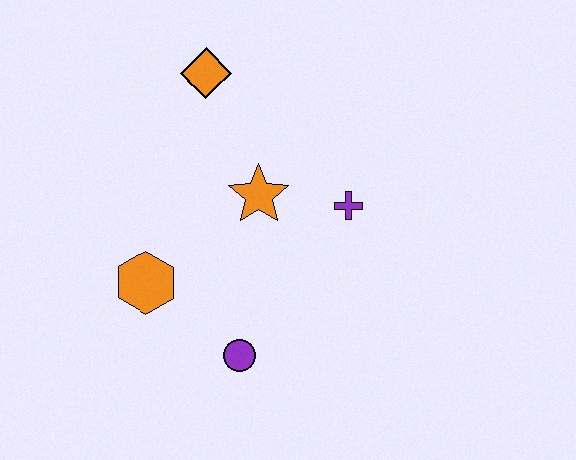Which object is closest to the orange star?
The purple cross is closest to the orange star.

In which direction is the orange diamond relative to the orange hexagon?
The orange diamond is above the orange hexagon.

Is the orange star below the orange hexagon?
No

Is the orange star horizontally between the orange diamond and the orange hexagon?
No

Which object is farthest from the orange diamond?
The purple circle is farthest from the orange diamond.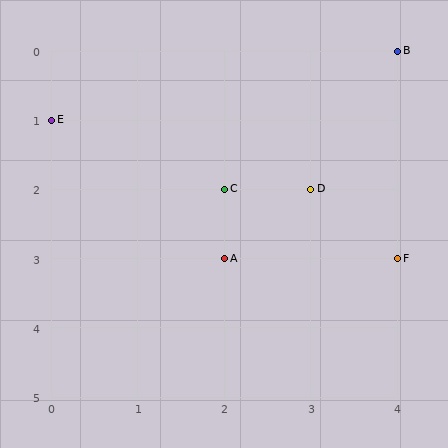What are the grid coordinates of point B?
Point B is at grid coordinates (4, 0).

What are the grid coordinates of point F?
Point F is at grid coordinates (4, 3).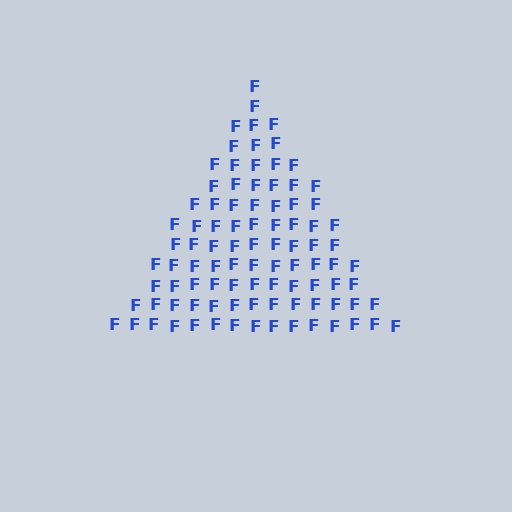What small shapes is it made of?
It is made of small letter F's.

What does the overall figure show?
The overall figure shows a triangle.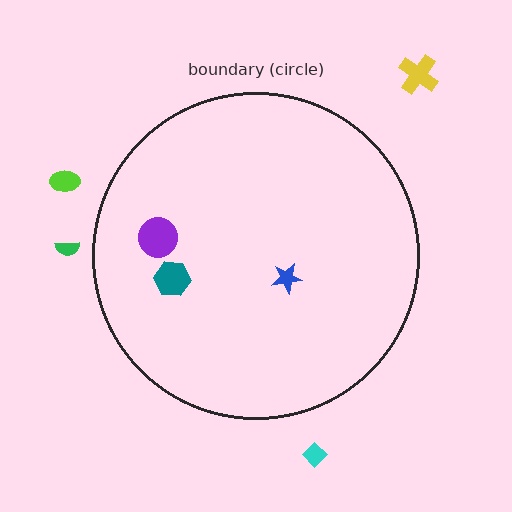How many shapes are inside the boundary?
3 inside, 4 outside.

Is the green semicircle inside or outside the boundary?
Outside.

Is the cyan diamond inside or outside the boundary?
Outside.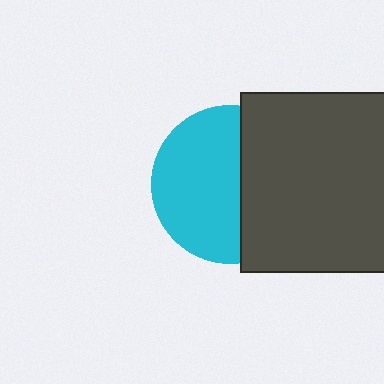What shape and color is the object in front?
The object in front is a dark gray square.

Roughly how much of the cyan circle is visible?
About half of it is visible (roughly 57%).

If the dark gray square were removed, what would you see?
You would see the complete cyan circle.